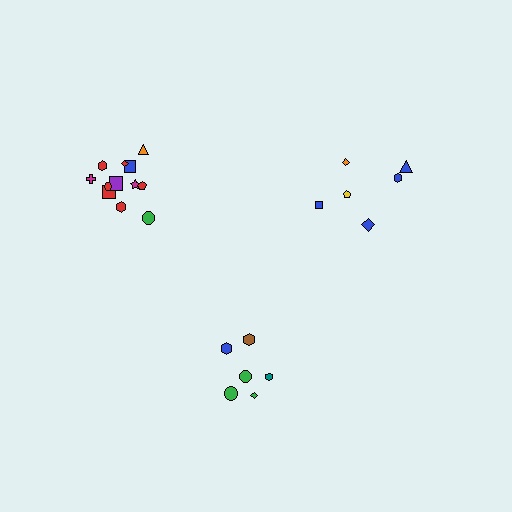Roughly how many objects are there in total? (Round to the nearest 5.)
Roughly 25 objects in total.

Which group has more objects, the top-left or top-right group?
The top-left group.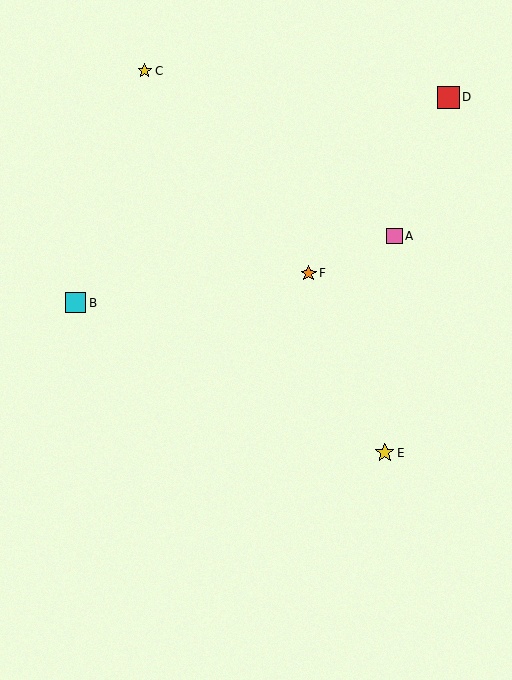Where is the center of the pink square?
The center of the pink square is at (394, 236).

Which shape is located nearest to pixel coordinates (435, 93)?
The red square (labeled D) at (448, 97) is nearest to that location.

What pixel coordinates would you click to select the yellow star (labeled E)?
Click at (385, 453) to select the yellow star E.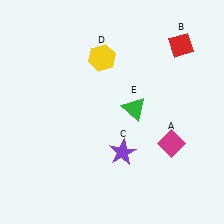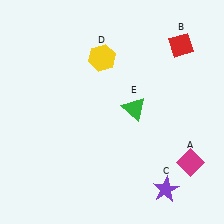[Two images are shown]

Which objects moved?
The objects that moved are: the magenta diamond (A), the purple star (C).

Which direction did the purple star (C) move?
The purple star (C) moved right.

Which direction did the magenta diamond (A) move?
The magenta diamond (A) moved down.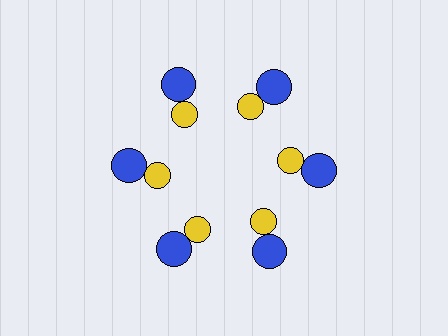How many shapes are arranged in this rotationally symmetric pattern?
There are 12 shapes, arranged in 6 groups of 2.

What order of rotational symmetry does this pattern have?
This pattern has 6-fold rotational symmetry.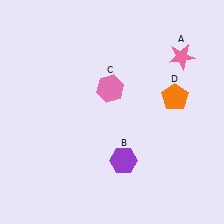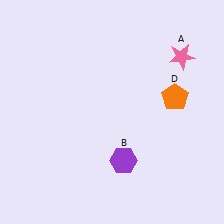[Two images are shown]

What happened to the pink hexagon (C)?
The pink hexagon (C) was removed in Image 2. It was in the top-left area of Image 1.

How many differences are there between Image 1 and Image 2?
There is 1 difference between the two images.